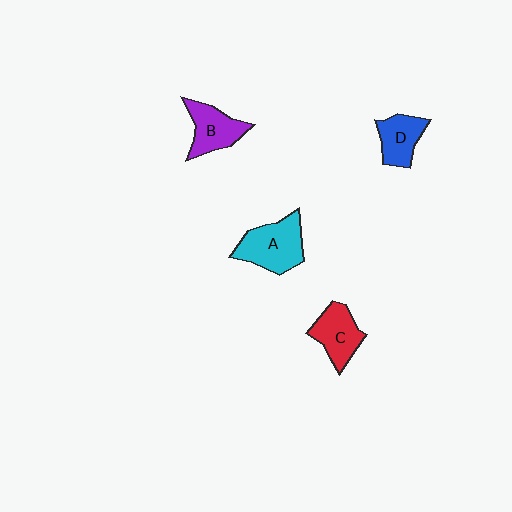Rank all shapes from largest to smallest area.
From largest to smallest: A (cyan), C (red), B (purple), D (blue).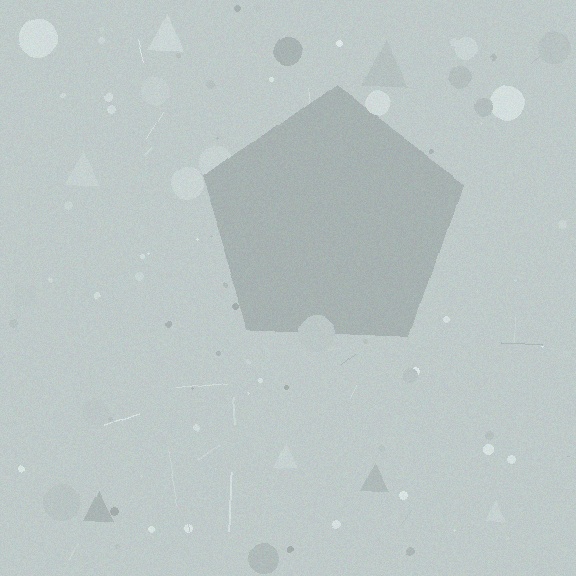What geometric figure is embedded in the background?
A pentagon is embedded in the background.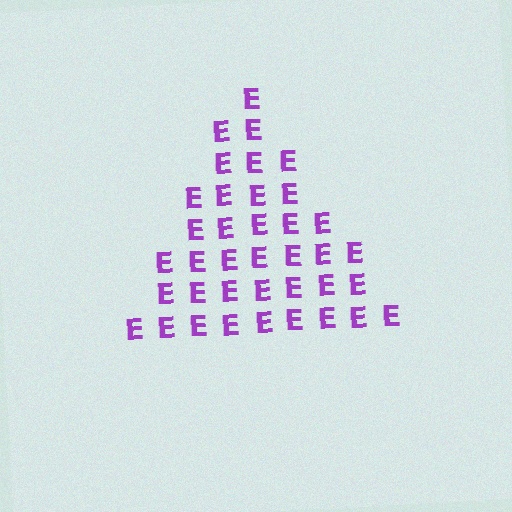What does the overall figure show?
The overall figure shows a triangle.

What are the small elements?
The small elements are letter E's.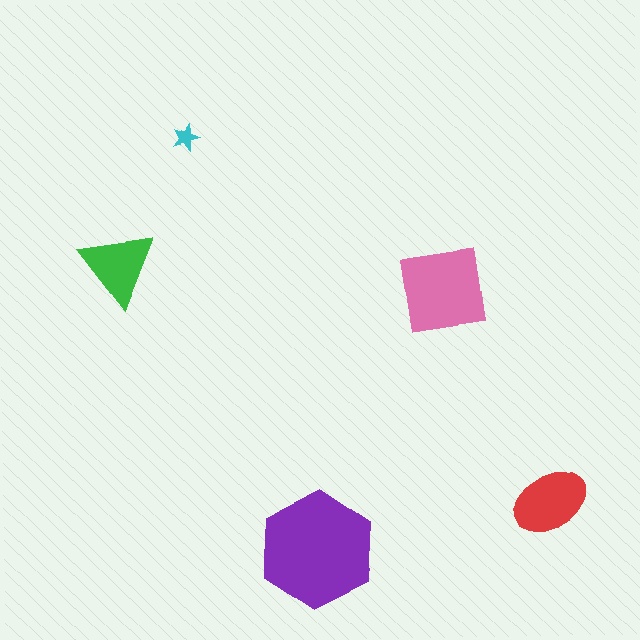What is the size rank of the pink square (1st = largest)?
2nd.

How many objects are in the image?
There are 5 objects in the image.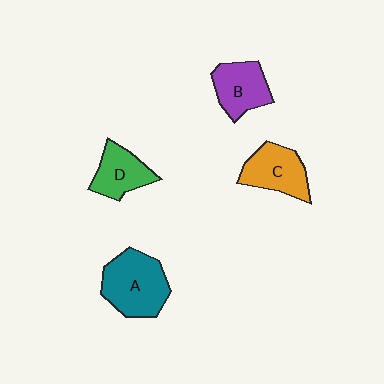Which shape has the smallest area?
Shape D (green).